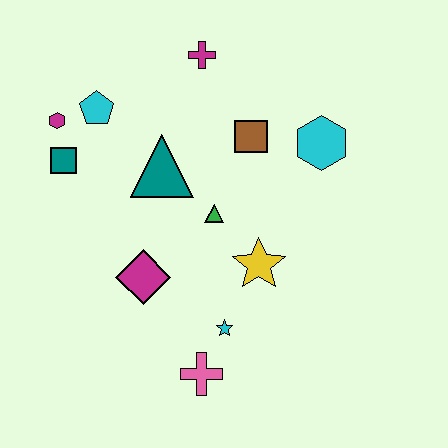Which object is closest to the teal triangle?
The green triangle is closest to the teal triangle.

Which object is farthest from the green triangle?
The magenta hexagon is farthest from the green triangle.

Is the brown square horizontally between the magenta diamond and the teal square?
No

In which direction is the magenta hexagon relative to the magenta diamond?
The magenta hexagon is above the magenta diamond.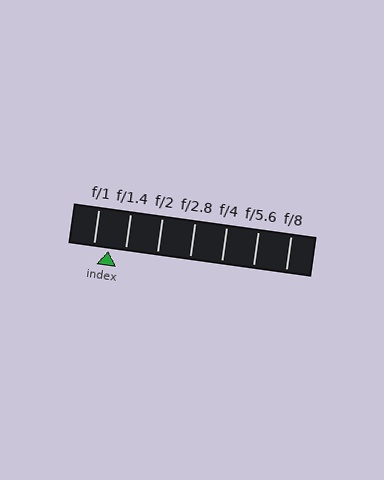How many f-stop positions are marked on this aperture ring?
There are 7 f-stop positions marked.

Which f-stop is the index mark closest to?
The index mark is closest to f/1.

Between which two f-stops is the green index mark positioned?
The index mark is between f/1 and f/1.4.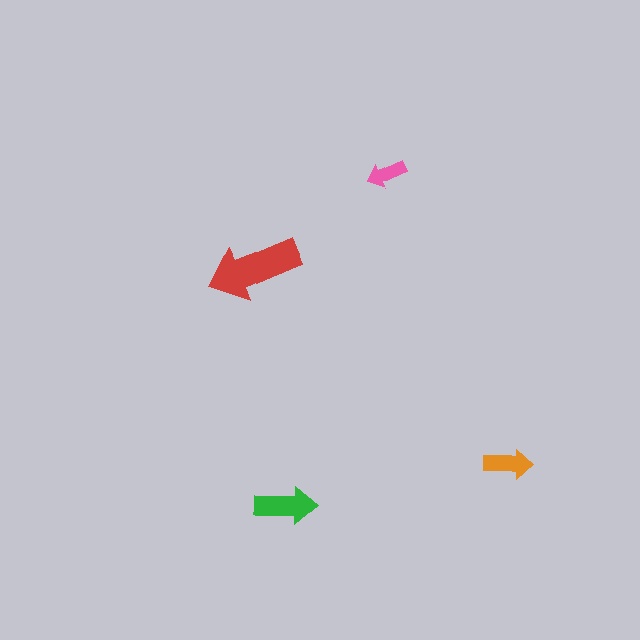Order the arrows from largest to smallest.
the red one, the green one, the orange one, the pink one.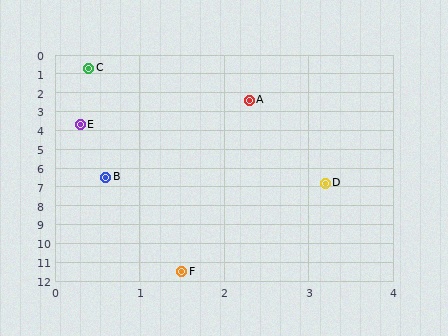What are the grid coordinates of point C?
Point C is at approximately (0.4, 0.7).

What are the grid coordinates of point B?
Point B is at approximately (0.6, 6.5).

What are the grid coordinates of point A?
Point A is at approximately (2.3, 2.4).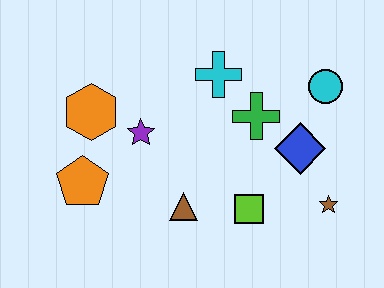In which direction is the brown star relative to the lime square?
The brown star is to the right of the lime square.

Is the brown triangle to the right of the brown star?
No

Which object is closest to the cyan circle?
The blue diamond is closest to the cyan circle.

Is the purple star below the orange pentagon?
No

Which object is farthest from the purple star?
The brown star is farthest from the purple star.